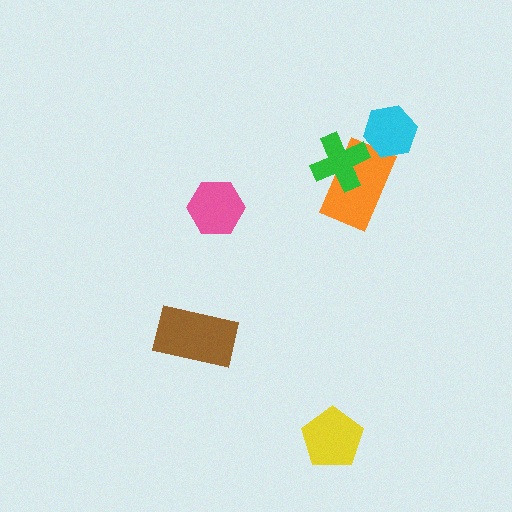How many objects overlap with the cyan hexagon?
0 objects overlap with the cyan hexagon.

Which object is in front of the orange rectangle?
The green cross is in front of the orange rectangle.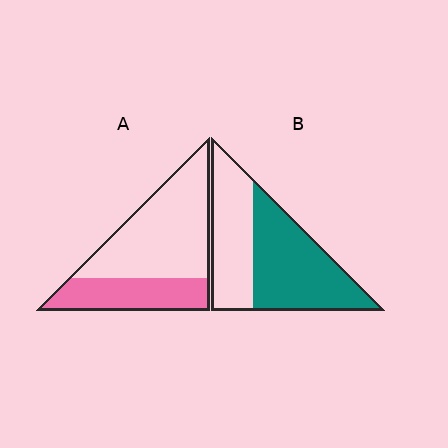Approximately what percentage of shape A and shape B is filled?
A is approximately 35% and B is approximately 60%.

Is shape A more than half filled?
No.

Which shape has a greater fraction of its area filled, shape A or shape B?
Shape B.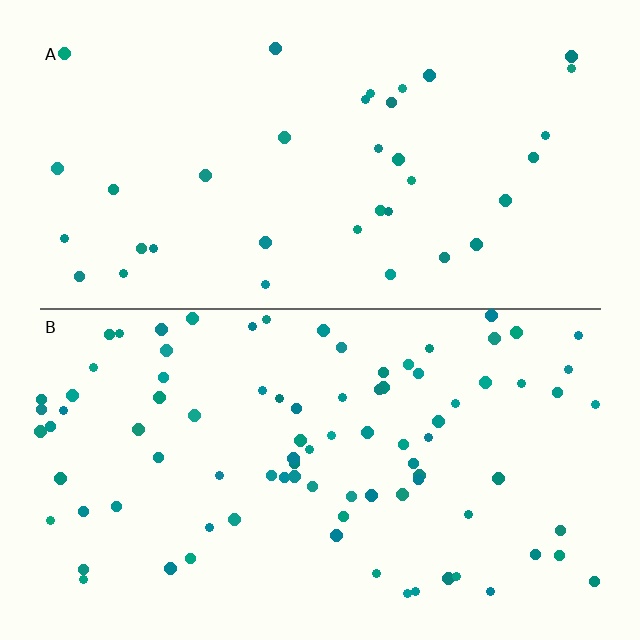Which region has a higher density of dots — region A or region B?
B (the bottom).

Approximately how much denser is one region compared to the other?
Approximately 2.4× — region B over region A.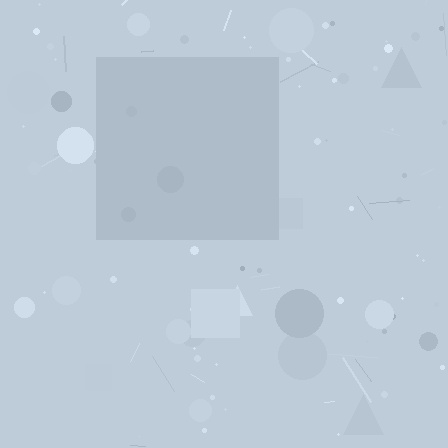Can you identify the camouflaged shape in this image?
The camouflaged shape is a square.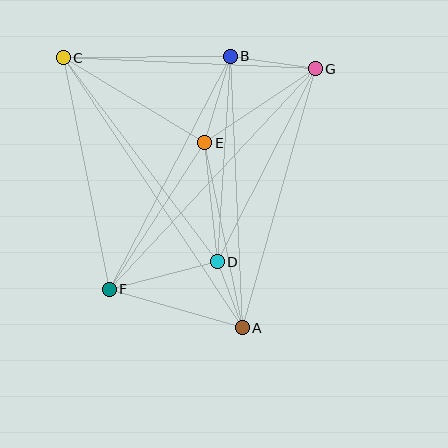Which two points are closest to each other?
Points A and D are closest to each other.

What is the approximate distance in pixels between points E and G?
The distance between E and G is approximately 133 pixels.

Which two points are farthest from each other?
Points A and C are farthest from each other.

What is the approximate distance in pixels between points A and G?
The distance between A and G is approximately 269 pixels.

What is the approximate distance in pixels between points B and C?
The distance between B and C is approximately 167 pixels.